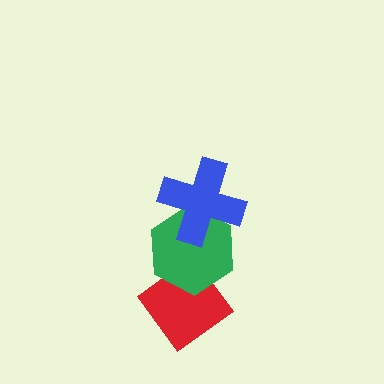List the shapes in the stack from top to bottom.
From top to bottom: the blue cross, the green hexagon, the red diamond.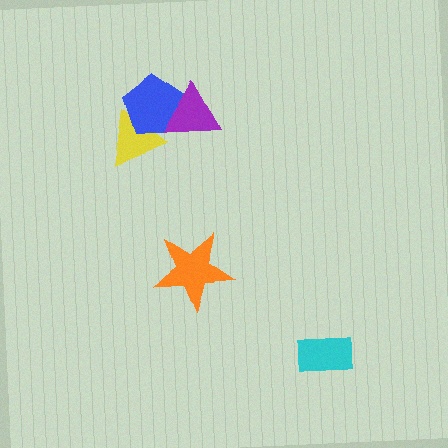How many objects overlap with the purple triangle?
1 object overlaps with the purple triangle.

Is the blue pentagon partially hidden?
Yes, it is partially covered by another shape.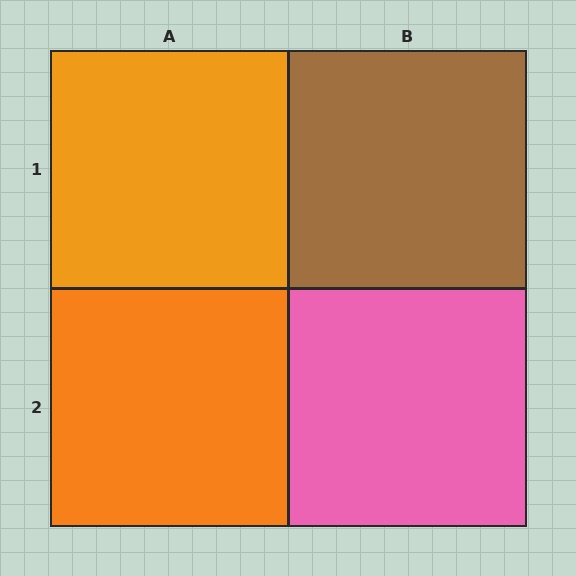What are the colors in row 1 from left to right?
Orange, brown.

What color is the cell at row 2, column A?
Orange.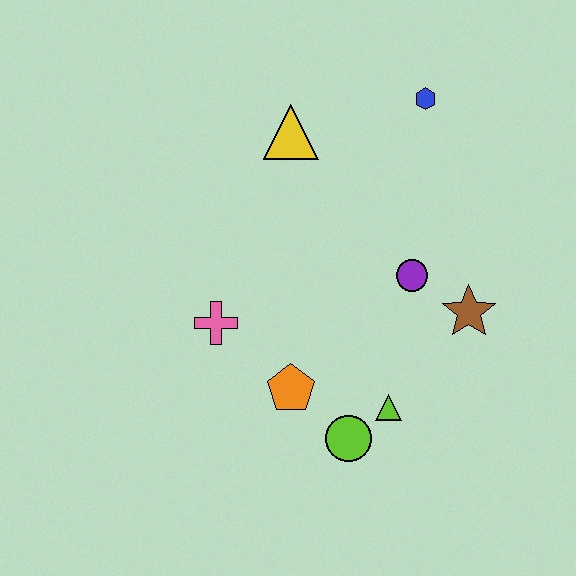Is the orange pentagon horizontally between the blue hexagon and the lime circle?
No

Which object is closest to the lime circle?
The lime triangle is closest to the lime circle.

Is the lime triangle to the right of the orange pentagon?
Yes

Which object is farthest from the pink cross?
The blue hexagon is farthest from the pink cross.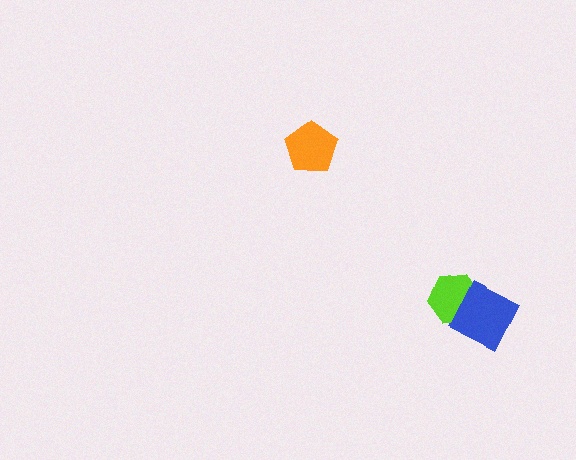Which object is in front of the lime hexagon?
The blue diamond is in front of the lime hexagon.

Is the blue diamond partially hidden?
No, no other shape covers it.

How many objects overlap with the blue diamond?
1 object overlaps with the blue diamond.